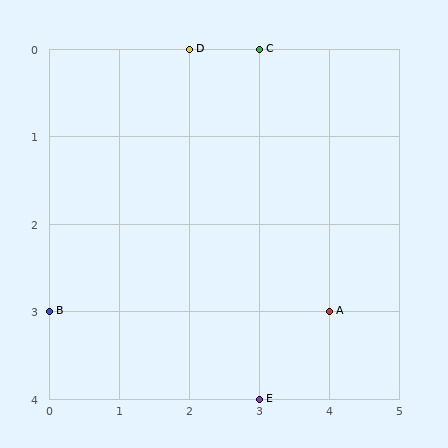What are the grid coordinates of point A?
Point A is at grid coordinates (4, 3).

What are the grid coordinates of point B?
Point B is at grid coordinates (0, 3).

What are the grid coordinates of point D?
Point D is at grid coordinates (2, 0).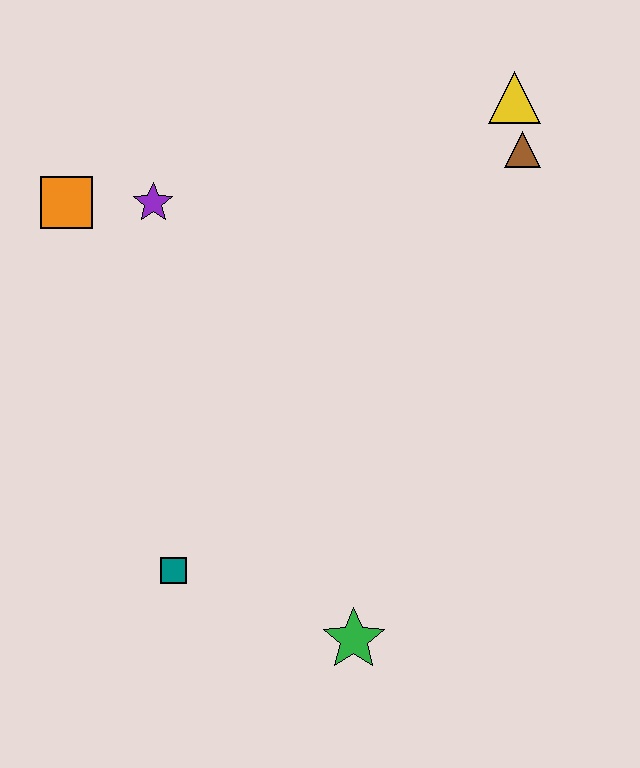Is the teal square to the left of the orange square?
No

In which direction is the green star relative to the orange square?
The green star is below the orange square.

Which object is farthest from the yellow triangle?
The teal square is farthest from the yellow triangle.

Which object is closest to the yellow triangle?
The brown triangle is closest to the yellow triangle.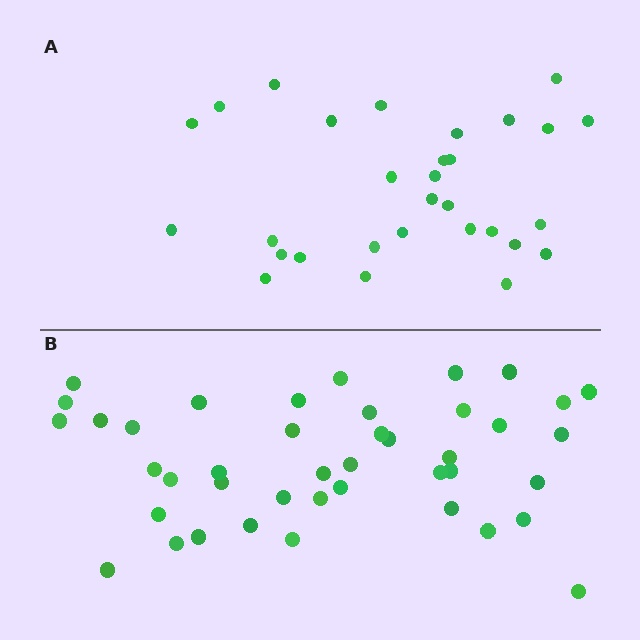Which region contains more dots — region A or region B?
Region B (the bottom region) has more dots.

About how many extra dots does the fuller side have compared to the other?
Region B has roughly 12 or so more dots than region A.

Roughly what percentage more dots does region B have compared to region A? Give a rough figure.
About 40% more.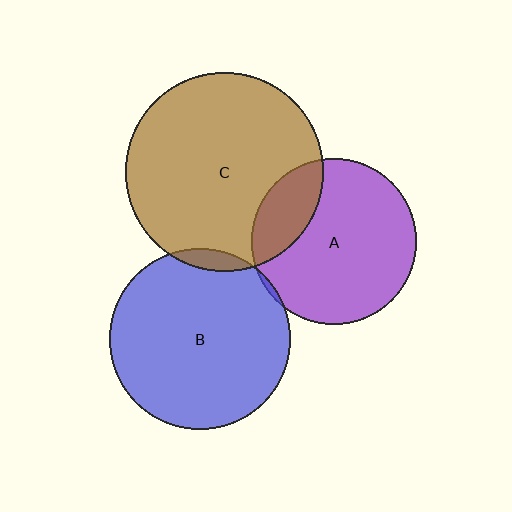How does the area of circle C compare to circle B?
Approximately 1.2 times.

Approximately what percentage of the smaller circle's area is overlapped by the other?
Approximately 5%.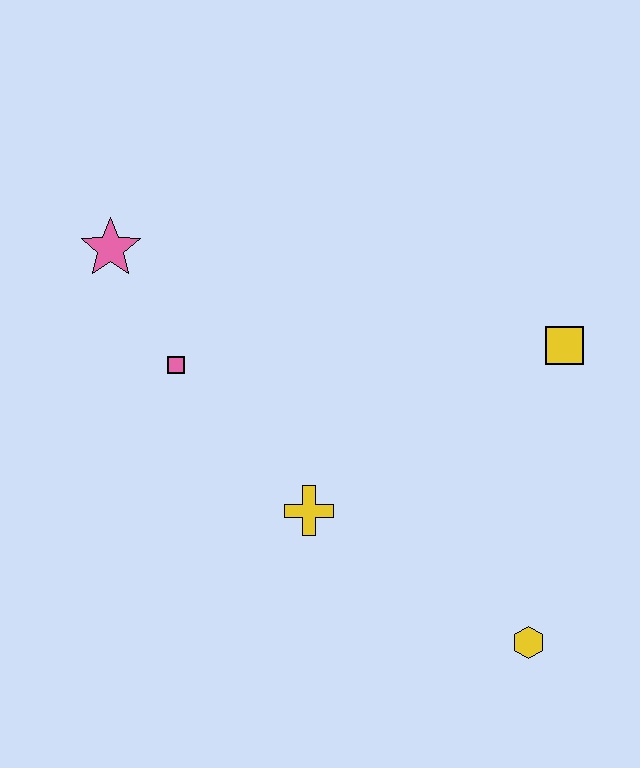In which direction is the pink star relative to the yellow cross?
The pink star is above the yellow cross.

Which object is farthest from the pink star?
The yellow hexagon is farthest from the pink star.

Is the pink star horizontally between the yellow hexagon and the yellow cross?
No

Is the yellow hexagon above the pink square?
No